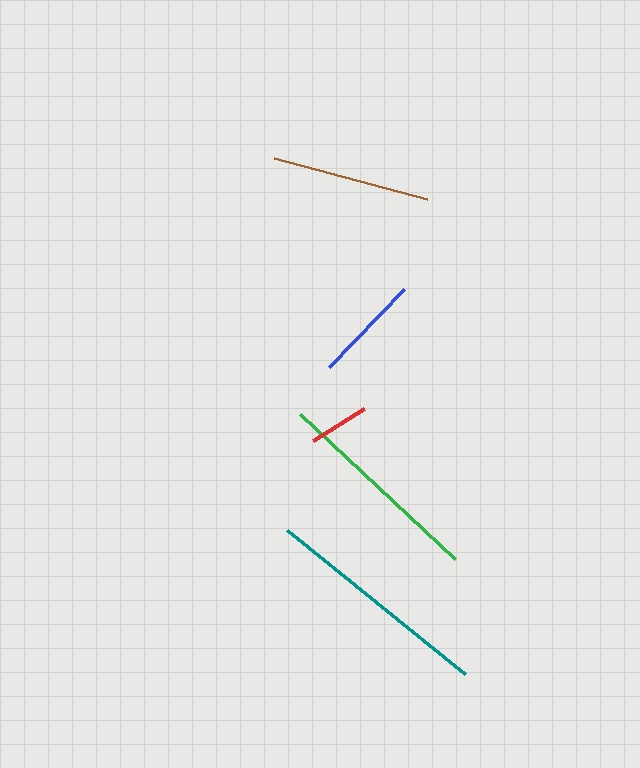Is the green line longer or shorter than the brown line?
The green line is longer than the brown line.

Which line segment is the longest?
The teal line is the longest at approximately 228 pixels.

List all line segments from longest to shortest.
From longest to shortest: teal, green, brown, blue, red.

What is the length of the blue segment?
The blue segment is approximately 108 pixels long.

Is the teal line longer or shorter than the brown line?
The teal line is longer than the brown line.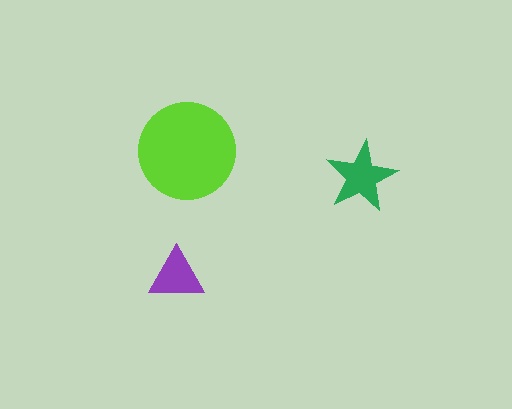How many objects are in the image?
There are 3 objects in the image.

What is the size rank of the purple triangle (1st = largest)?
3rd.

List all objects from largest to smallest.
The lime circle, the green star, the purple triangle.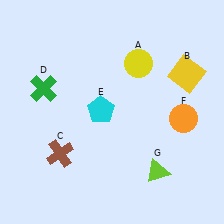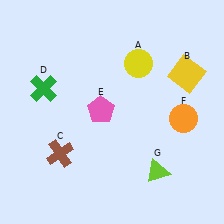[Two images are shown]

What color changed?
The pentagon (E) changed from cyan in Image 1 to pink in Image 2.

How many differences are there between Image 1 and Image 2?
There is 1 difference between the two images.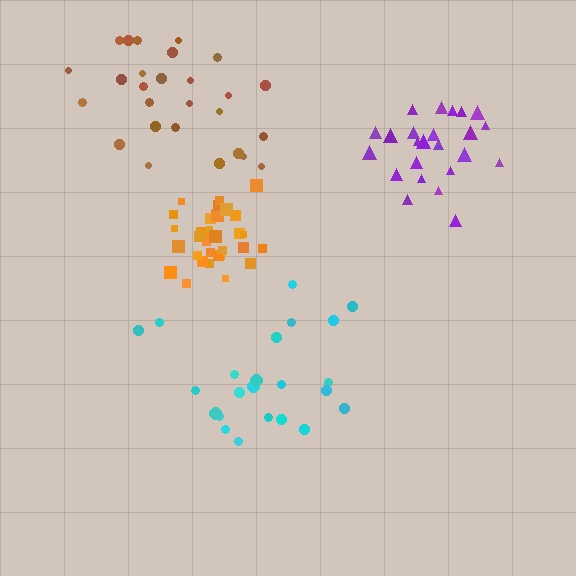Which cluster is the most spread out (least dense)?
Cyan.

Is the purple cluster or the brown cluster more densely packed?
Purple.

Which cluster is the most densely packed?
Orange.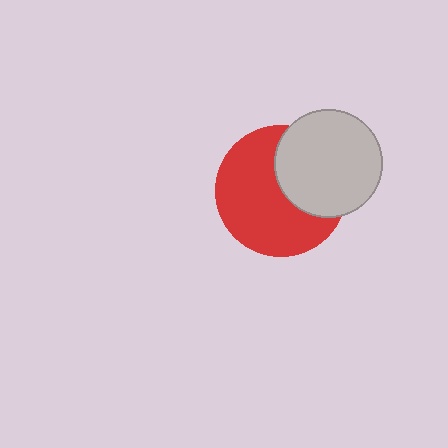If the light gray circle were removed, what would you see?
You would see the complete red circle.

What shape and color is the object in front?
The object in front is a light gray circle.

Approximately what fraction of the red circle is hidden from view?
Roughly 36% of the red circle is hidden behind the light gray circle.